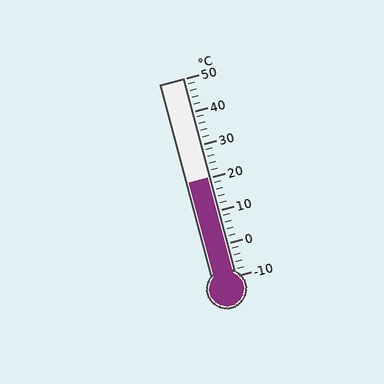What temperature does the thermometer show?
The thermometer shows approximately 20°C.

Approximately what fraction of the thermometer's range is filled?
The thermometer is filled to approximately 50% of its range.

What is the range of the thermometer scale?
The thermometer scale ranges from -10°C to 50°C.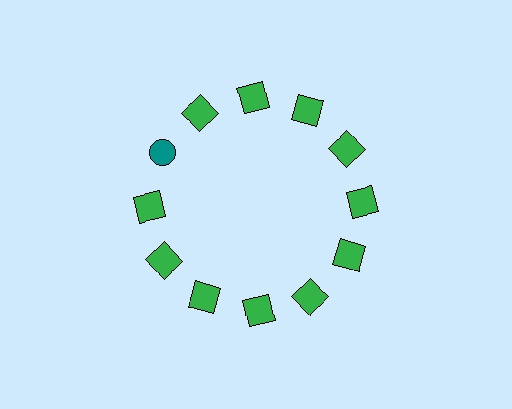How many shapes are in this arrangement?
There are 12 shapes arranged in a ring pattern.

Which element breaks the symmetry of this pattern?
The teal circle at roughly the 10 o'clock position breaks the symmetry. All other shapes are green squares.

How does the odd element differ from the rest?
It differs in both color (teal instead of green) and shape (circle instead of square).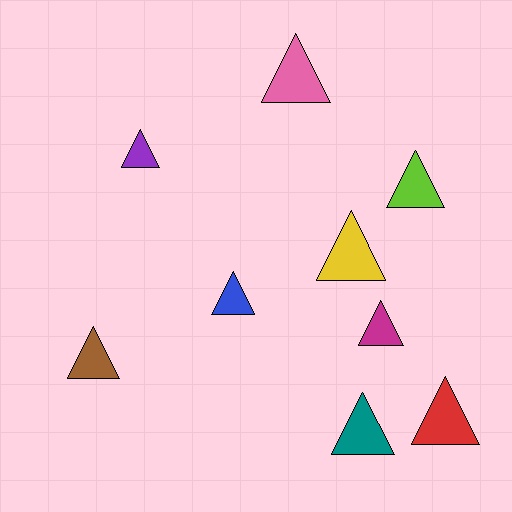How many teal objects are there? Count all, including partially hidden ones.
There is 1 teal object.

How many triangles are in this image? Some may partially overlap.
There are 9 triangles.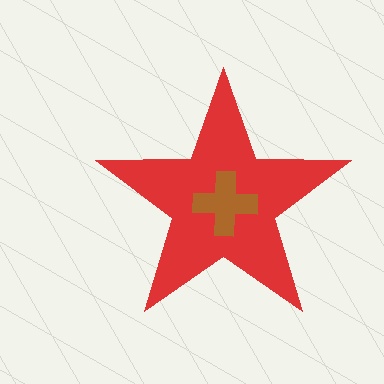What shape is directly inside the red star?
The brown cross.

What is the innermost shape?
The brown cross.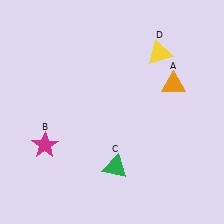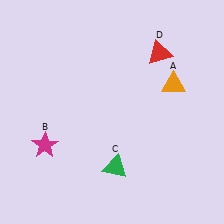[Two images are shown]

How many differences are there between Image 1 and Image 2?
There is 1 difference between the two images.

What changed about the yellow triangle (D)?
In Image 1, D is yellow. In Image 2, it changed to red.